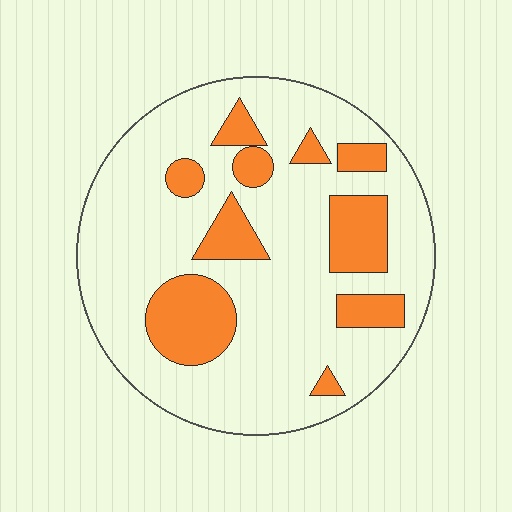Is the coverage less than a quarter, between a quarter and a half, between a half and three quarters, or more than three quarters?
Less than a quarter.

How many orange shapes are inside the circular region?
10.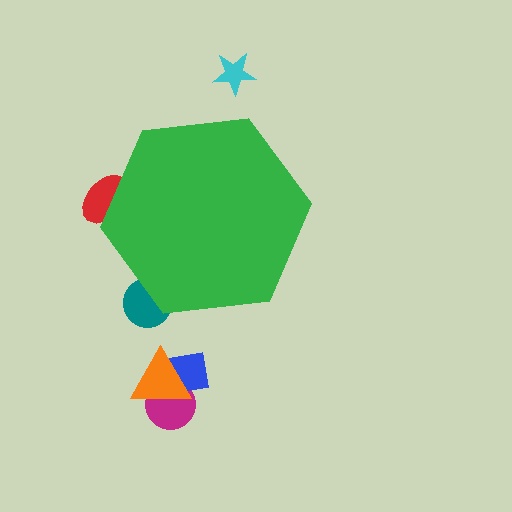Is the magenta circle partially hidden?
No, the magenta circle is fully visible.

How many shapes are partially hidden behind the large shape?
2 shapes are partially hidden.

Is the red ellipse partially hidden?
Yes, the red ellipse is partially hidden behind the green hexagon.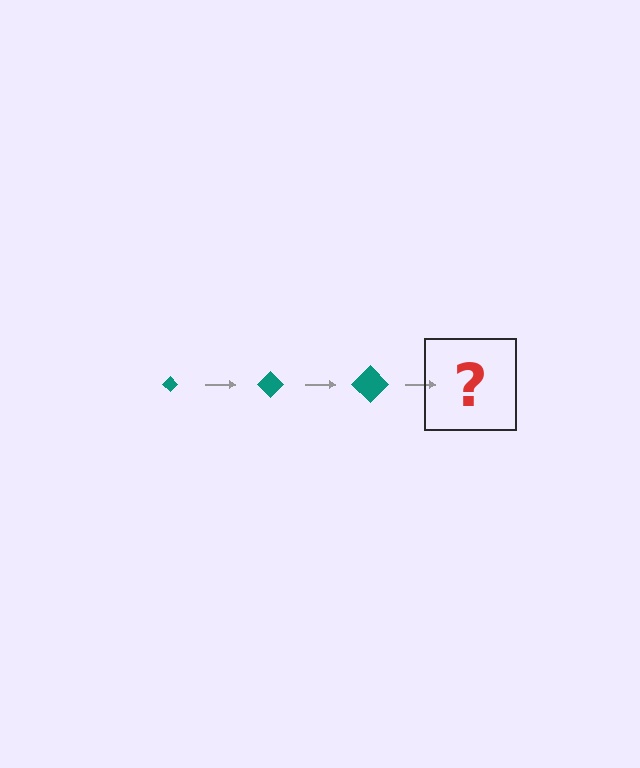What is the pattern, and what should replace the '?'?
The pattern is that the diamond gets progressively larger each step. The '?' should be a teal diamond, larger than the previous one.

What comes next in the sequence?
The next element should be a teal diamond, larger than the previous one.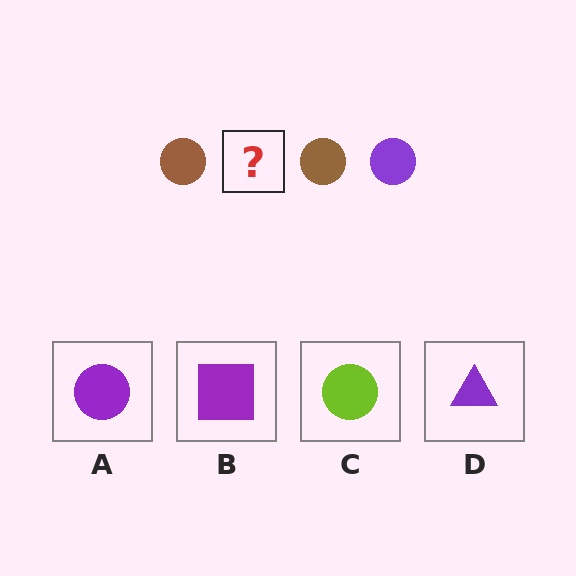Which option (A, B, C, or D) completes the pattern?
A.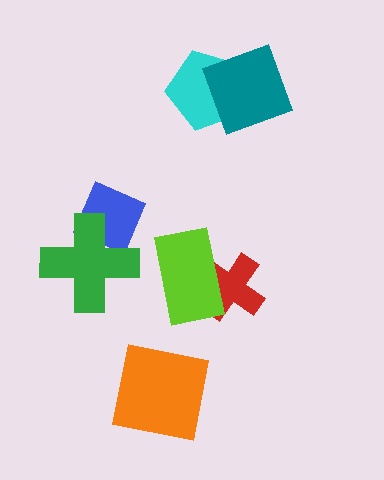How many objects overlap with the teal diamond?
1 object overlaps with the teal diamond.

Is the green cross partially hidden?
No, no other shape covers it.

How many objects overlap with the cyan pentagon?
1 object overlaps with the cyan pentagon.